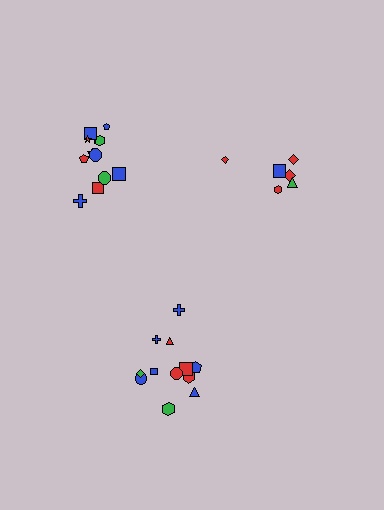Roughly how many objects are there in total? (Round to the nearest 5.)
Roughly 30 objects in total.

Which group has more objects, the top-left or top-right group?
The top-left group.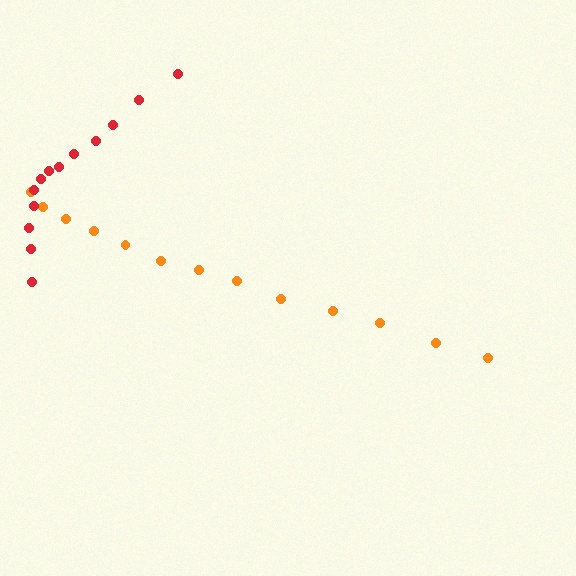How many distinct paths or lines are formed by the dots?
There are 2 distinct paths.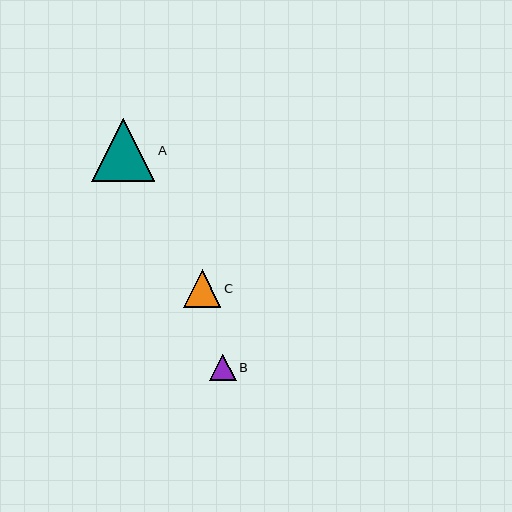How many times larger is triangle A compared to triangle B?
Triangle A is approximately 2.4 times the size of triangle B.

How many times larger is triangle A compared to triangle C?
Triangle A is approximately 1.7 times the size of triangle C.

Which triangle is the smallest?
Triangle B is the smallest with a size of approximately 26 pixels.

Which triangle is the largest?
Triangle A is the largest with a size of approximately 63 pixels.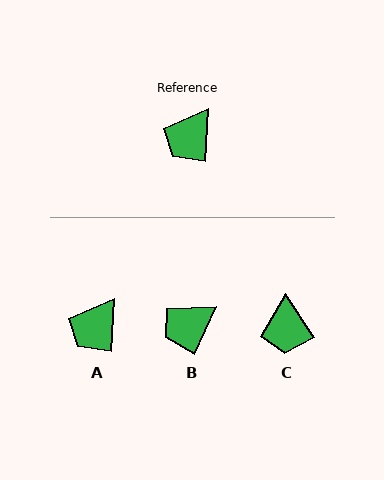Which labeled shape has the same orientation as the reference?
A.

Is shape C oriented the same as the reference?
No, it is off by about 36 degrees.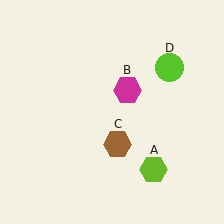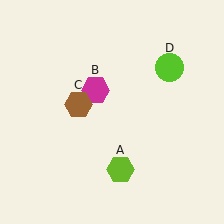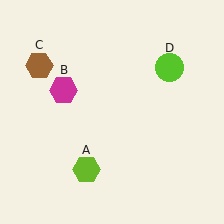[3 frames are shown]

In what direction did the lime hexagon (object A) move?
The lime hexagon (object A) moved left.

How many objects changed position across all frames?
3 objects changed position: lime hexagon (object A), magenta hexagon (object B), brown hexagon (object C).